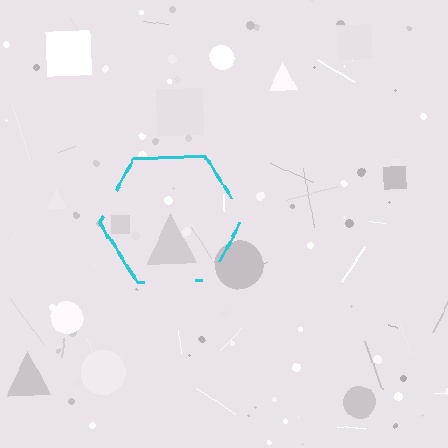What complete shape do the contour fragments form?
The contour fragments form a hexagon.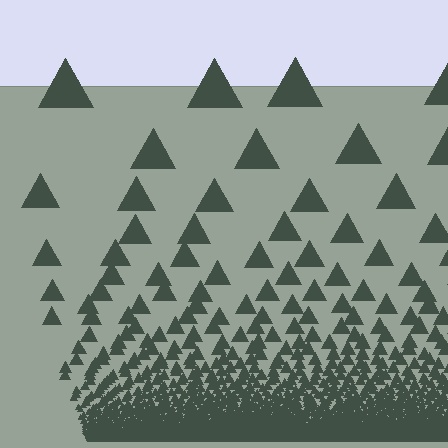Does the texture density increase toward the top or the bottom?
Density increases toward the bottom.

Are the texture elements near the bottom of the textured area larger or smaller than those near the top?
Smaller. The gradient is inverted — elements near the bottom are smaller and denser.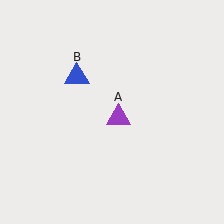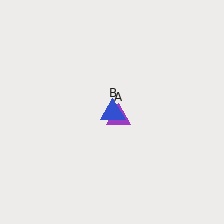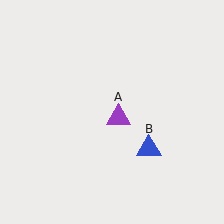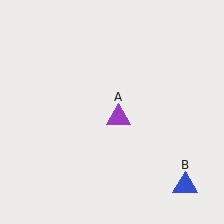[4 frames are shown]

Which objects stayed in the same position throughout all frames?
Purple triangle (object A) remained stationary.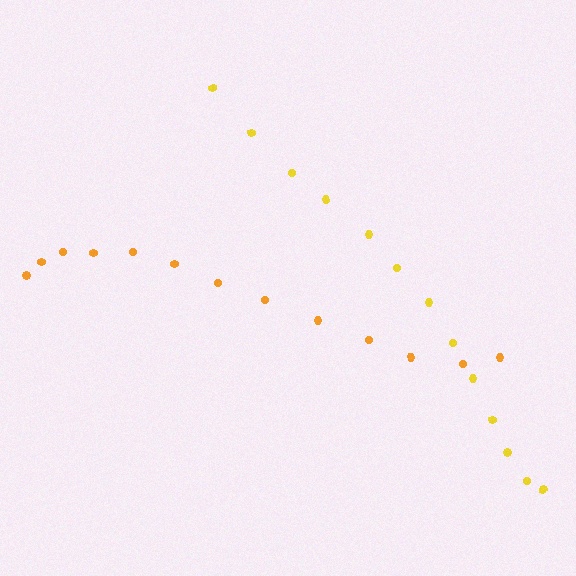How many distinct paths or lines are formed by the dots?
There are 2 distinct paths.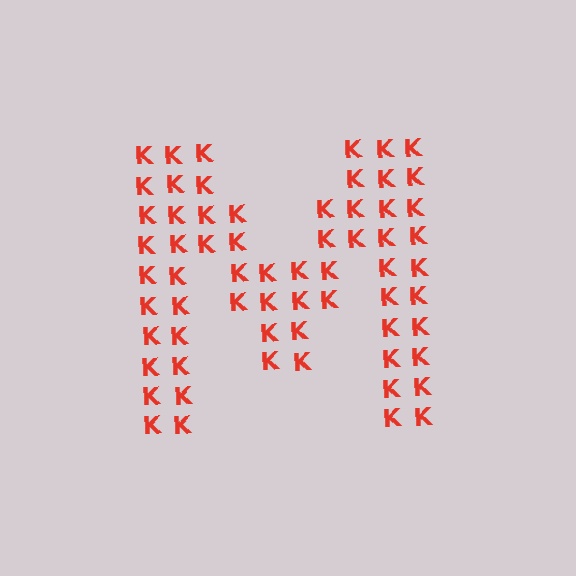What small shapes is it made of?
It is made of small letter K's.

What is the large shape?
The large shape is the letter M.